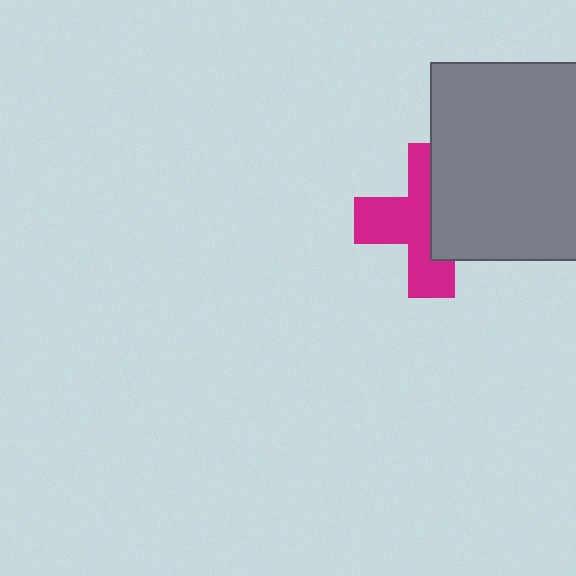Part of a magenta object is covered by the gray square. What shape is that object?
It is a cross.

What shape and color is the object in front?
The object in front is a gray square.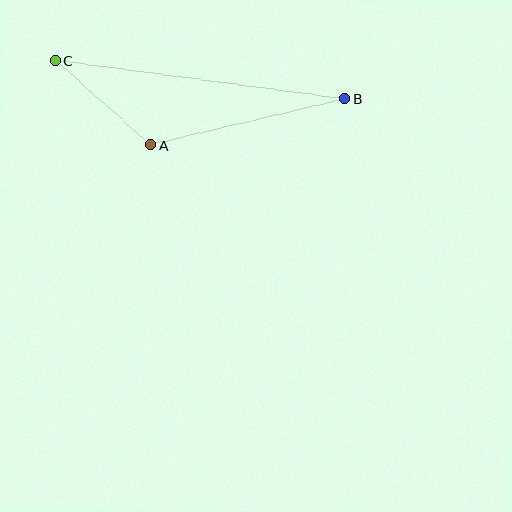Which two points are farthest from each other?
Points B and C are farthest from each other.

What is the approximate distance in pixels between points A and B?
The distance between A and B is approximately 200 pixels.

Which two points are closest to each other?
Points A and C are closest to each other.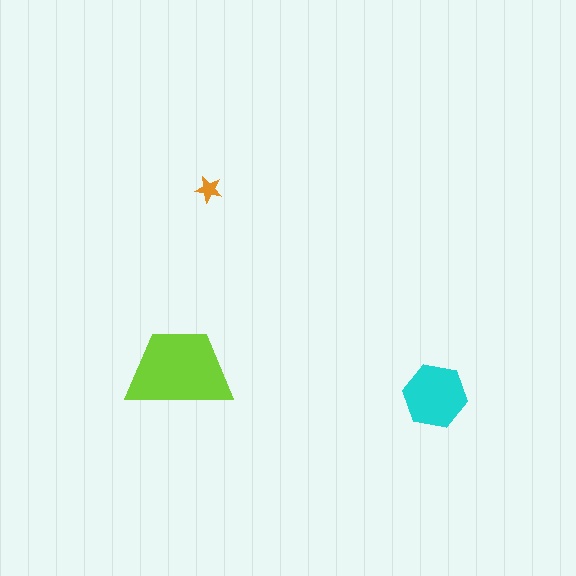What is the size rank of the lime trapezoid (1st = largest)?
1st.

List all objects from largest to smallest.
The lime trapezoid, the cyan hexagon, the orange star.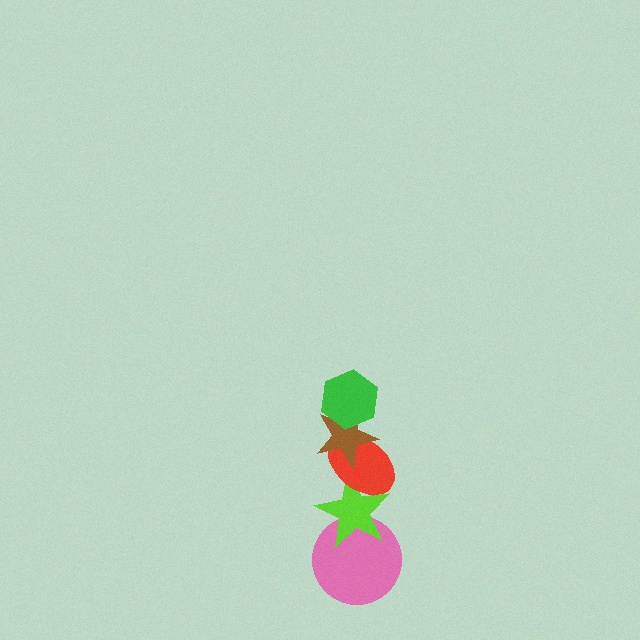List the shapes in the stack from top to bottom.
From top to bottom: the green hexagon, the brown star, the red ellipse, the lime star, the pink circle.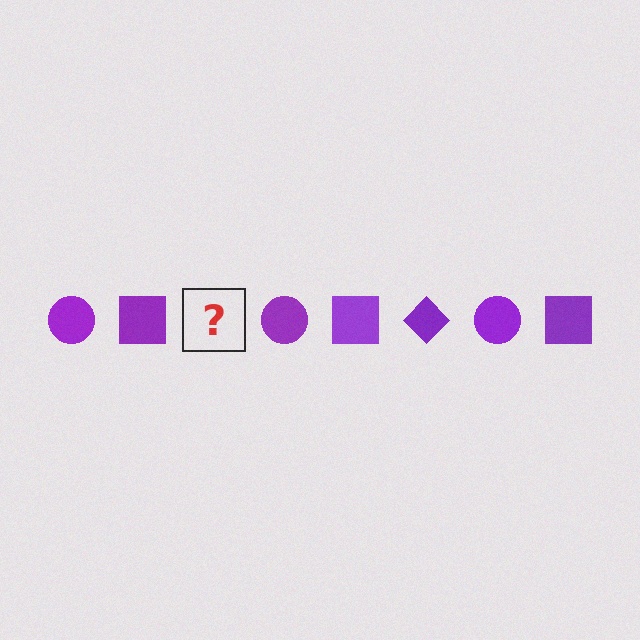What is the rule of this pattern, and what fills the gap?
The rule is that the pattern cycles through circle, square, diamond shapes in purple. The gap should be filled with a purple diamond.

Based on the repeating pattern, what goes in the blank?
The blank should be a purple diamond.